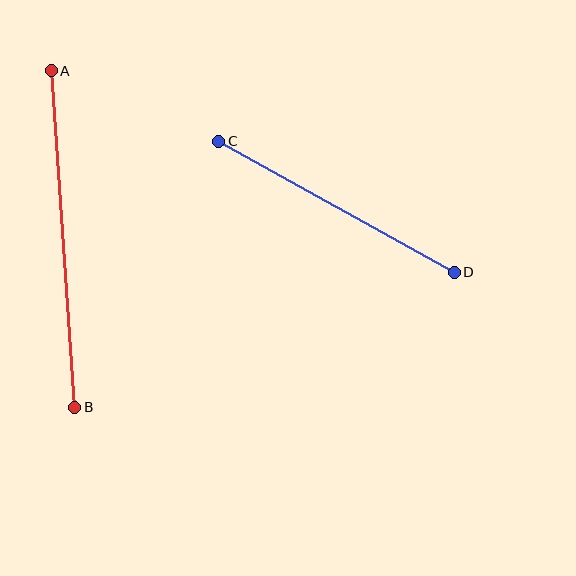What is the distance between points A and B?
The distance is approximately 337 pixels.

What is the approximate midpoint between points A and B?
The midpoint is at approximately (63, 239) pixels.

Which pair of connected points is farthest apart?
Points A and B are farthest apart.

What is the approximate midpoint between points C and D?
The midpoint is at approximately (336, 207) pixels.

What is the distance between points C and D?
The distance is approximately 269 pixels.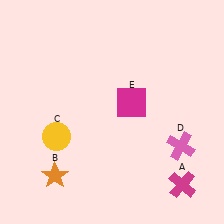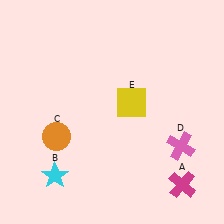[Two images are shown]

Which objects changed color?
B changed from orange to cyan. C changed from yellow to orange. E changed from magenta to yellow.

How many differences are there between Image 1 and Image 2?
There are 3 differences between the two images.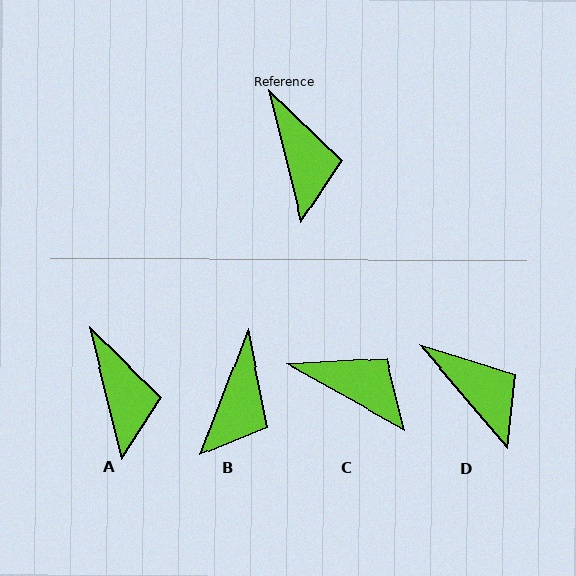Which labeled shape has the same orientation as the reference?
A.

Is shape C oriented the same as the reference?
No, it is off by about 47 degrees.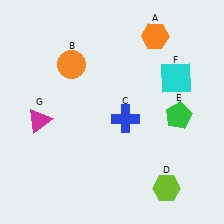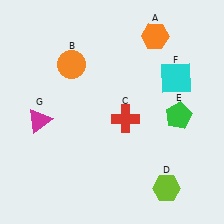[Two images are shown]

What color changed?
The cross (C) changed from blue in Image 1 to red in Image 2.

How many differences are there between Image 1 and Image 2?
There is 1 difference between the two images.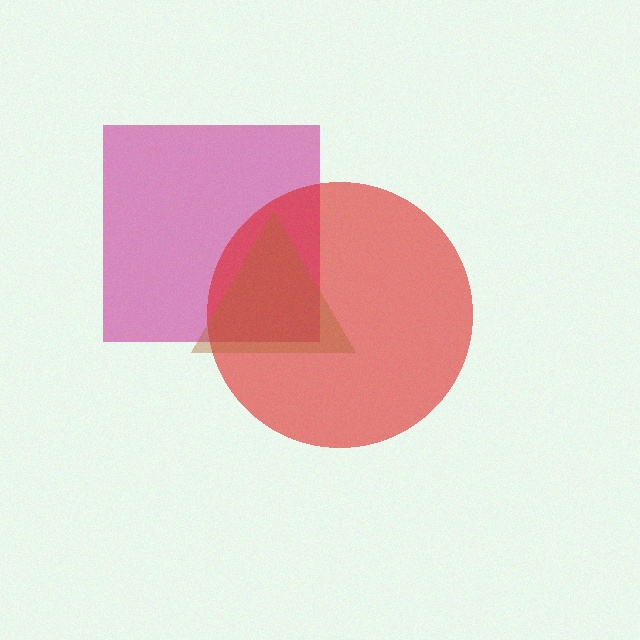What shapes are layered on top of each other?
The layered shapes are: a magenta square, a red circle, a brown triangle.